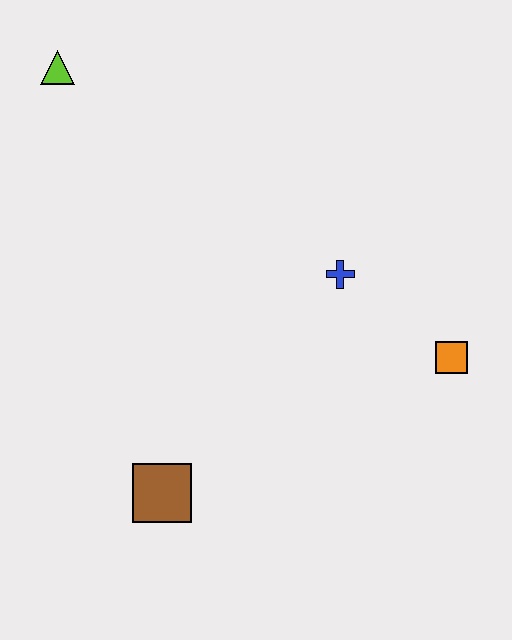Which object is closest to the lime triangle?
The blue cross is closest to the lime triangle.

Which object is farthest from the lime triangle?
The orange square is farthest from the lime triangle.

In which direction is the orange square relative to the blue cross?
The orange square is to the right of the blue cross.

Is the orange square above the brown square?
Yes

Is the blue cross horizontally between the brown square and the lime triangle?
No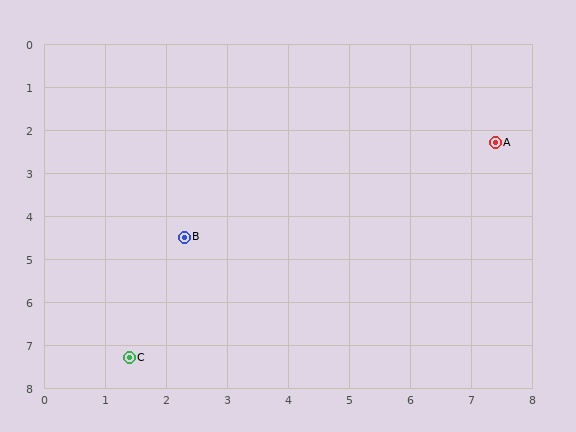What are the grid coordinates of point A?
Point A is at approximately (7.4, 2.3).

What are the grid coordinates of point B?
Point B is at approximately (2.3, 4.5).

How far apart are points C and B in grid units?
Points C and B are about 2.9 grid units apart.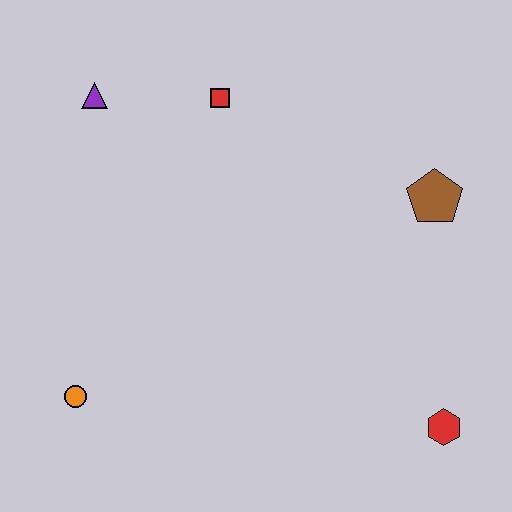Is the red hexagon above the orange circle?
No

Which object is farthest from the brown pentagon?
The orange circle is farthest from the brown pentagon.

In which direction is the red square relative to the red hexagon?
The red square is above the red hexagon.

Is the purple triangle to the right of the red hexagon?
No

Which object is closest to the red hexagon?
The brown pentagon is closest to the red hexagon.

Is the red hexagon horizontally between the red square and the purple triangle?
No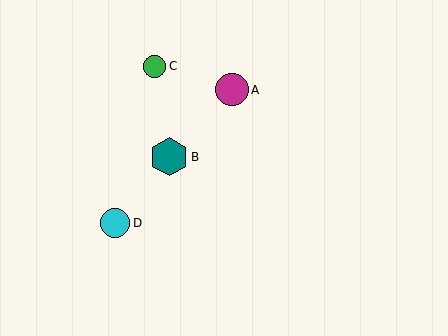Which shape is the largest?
The teal hexagon (labeled B) is the largest.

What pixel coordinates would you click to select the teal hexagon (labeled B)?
Click at (169, 157) to select the teal hexagon B.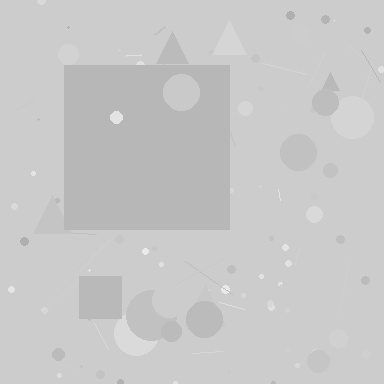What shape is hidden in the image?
A square is hidden in the image.